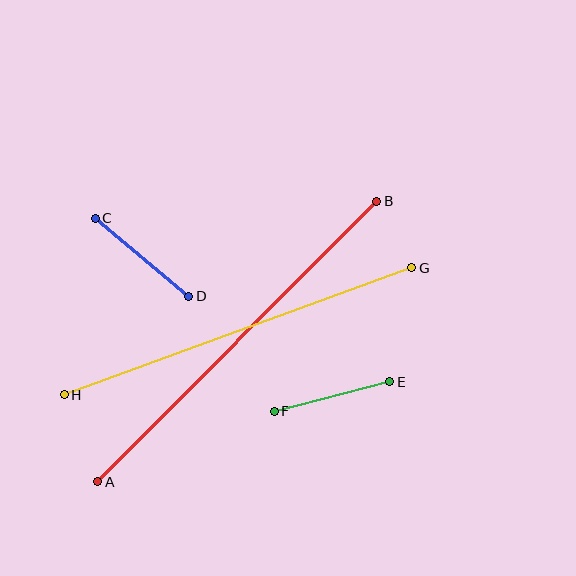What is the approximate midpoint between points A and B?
The midpoint is at approximately (237, 341) pixels.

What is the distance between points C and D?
The distance is approximately 122 pixels.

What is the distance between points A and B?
The distance is approximately 395 pixels.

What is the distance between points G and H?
The distance is approximately 370 pixels.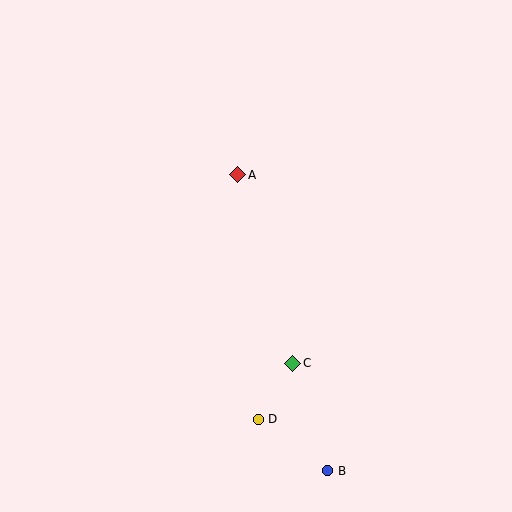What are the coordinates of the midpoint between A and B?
The midpoint between A and B is at (283, 323).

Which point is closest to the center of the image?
Point A at (238, 175) is closest to the center.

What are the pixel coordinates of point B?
Point B is at (328, 471).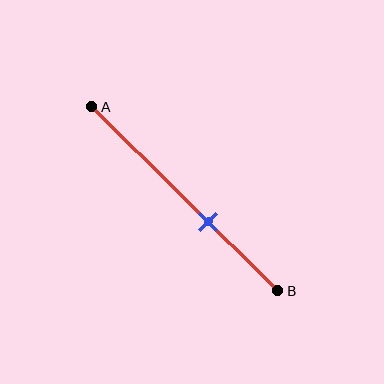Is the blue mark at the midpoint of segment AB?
No, the mark is at about 65% from A, not at the 50% midpoint.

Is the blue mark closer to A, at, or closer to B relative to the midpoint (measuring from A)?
The blue mark is closer to point B than the midpoint of segment AB.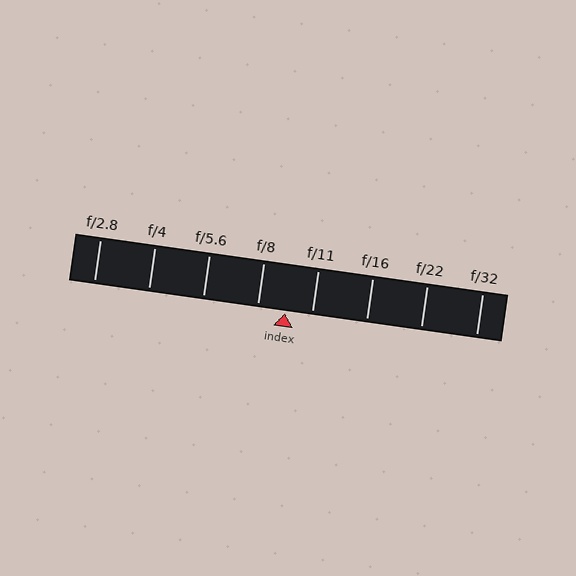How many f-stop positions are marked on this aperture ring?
There are 8 f-stop positions marked.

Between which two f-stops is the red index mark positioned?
The index mark is between f/8 and f/11.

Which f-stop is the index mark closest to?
The index mark is closest to f/11.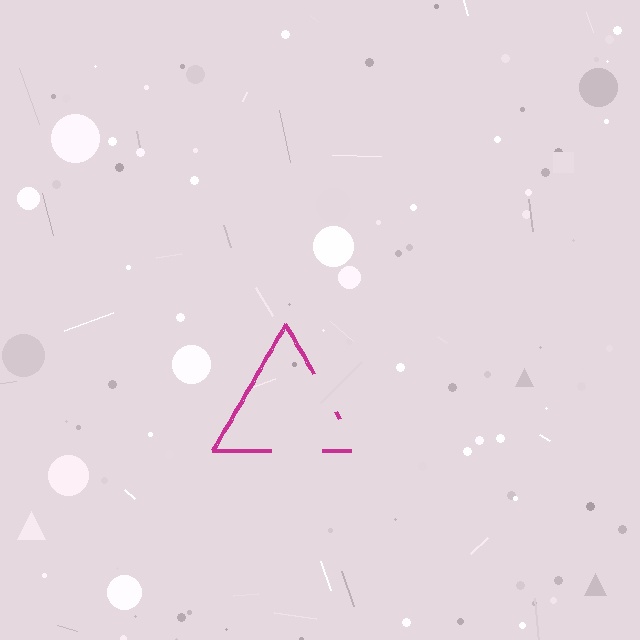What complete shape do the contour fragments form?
The contour fragments form a triangle.